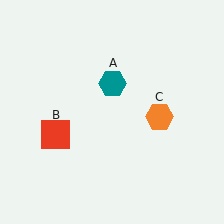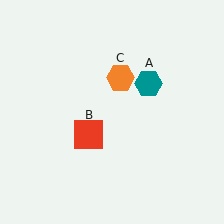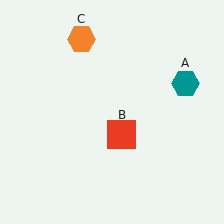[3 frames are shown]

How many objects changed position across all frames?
3 objects changed position: teal hexagon (object A), red square (object B), orange hexagon (object C).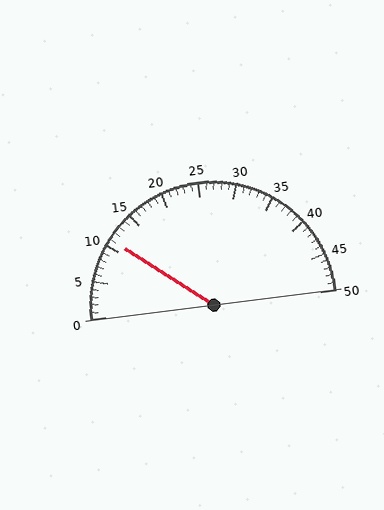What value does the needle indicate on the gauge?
The needle indicates approximately 11.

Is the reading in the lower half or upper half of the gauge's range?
The reading is in the lower half of the range (0 to 50).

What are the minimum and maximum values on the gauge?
The gauge ranges from 0 to 50.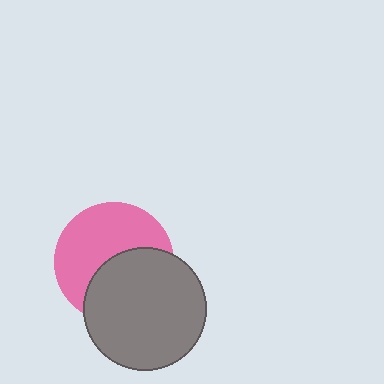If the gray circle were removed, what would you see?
You would see the complete pink circle.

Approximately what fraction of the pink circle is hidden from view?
Roughly 45% of the pink circle is hidden behind the gray circle.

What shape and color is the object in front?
The object in front is a gray circle.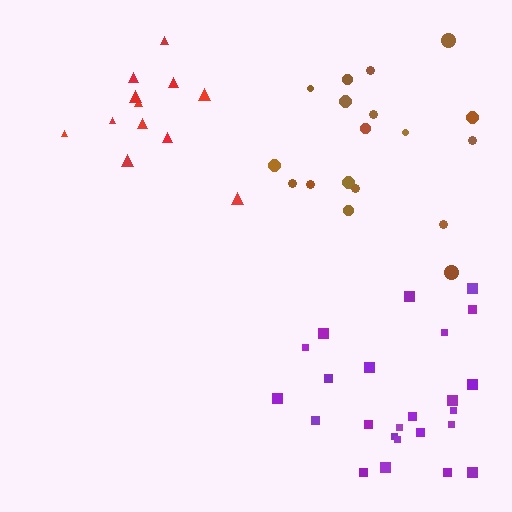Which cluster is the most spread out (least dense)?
Red.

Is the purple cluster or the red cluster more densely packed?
Purple.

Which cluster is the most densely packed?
Purple.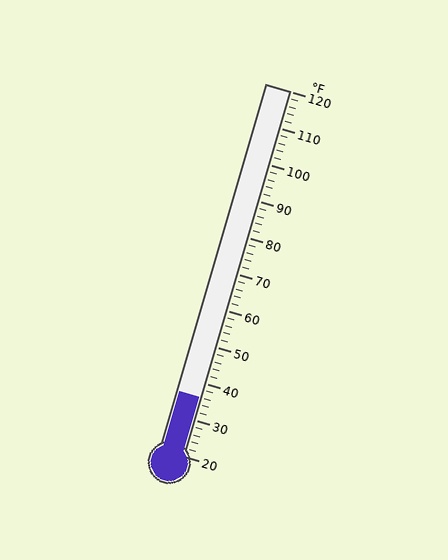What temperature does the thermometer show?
The thermometer shows approximately 36°F.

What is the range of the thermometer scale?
The thermometer scale ranges from 20°F to 120°F.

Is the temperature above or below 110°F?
The temperature is below 110°F.